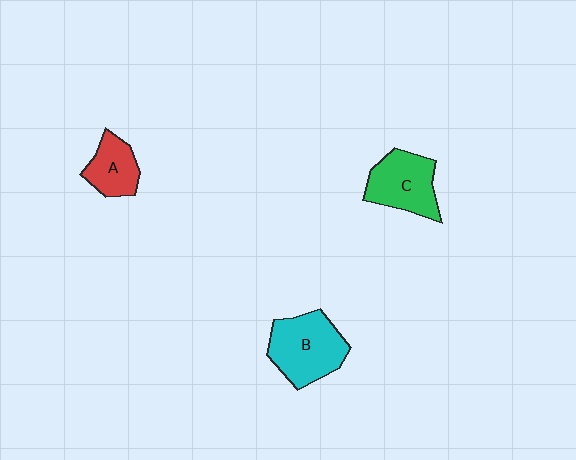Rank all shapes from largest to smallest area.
From largest to smallest: B (cyan), C (green), A (red).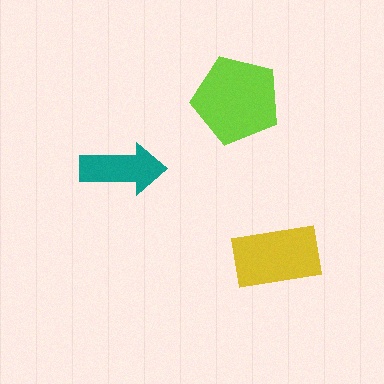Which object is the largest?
The lime pentagon.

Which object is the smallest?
The teal arrow.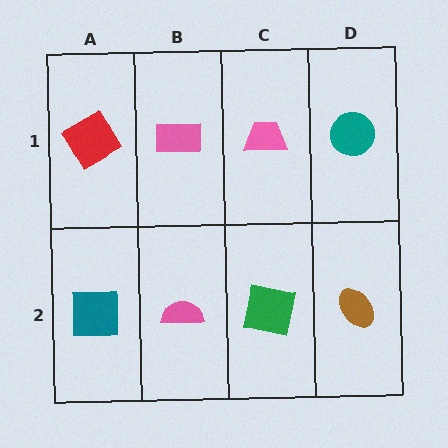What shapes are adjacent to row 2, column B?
A pink rectangle (row 1, column B), a teal square (row 2, column A), a green square (row 2, column C).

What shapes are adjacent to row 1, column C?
A green square (row 2, column C), a pink rectangle (row 1, column B), a teal circle (row 1, column D).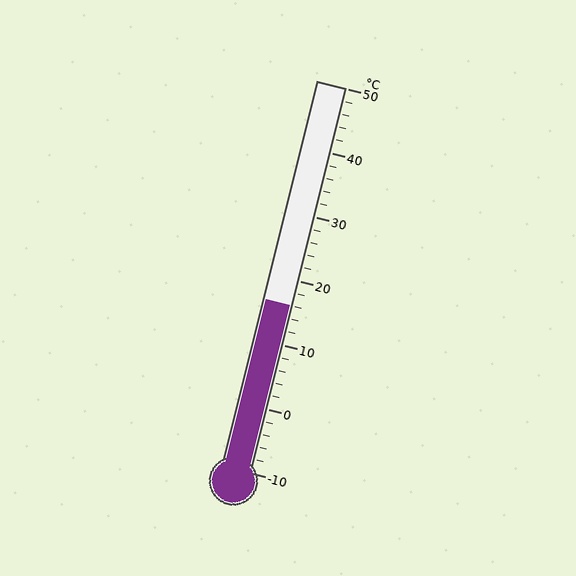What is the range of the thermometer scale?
The thermometer scale ranges from -10°C to 50°C.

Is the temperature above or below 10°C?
The temperature is above 10°C.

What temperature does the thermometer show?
The thermometer shows approximately 16°C.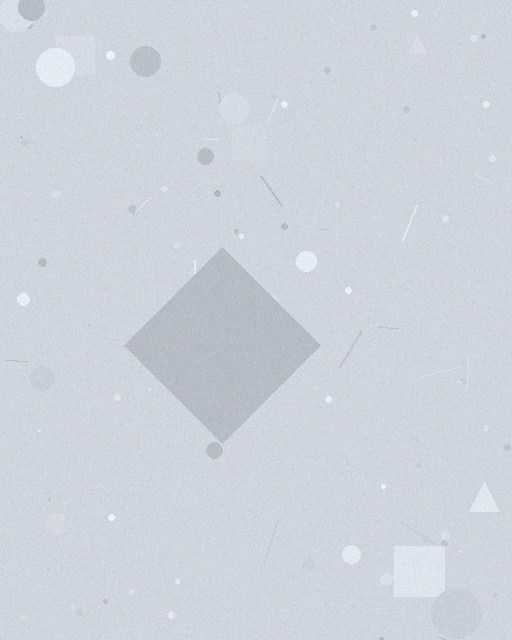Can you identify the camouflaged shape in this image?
The camouflaged shape is a diamond.